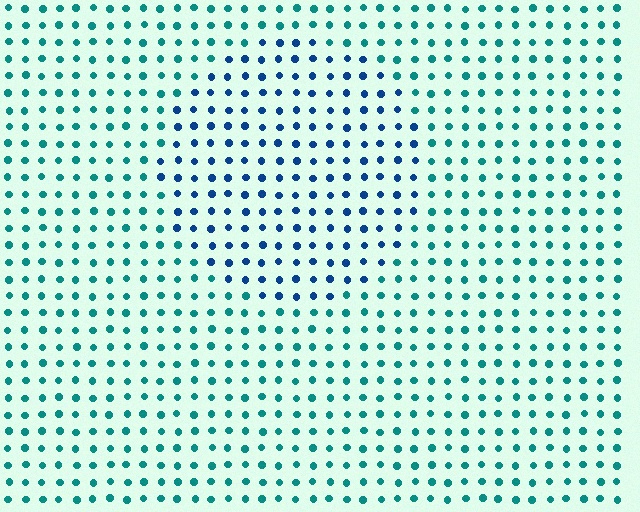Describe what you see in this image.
The image is filled with small teal elements in a uniform arrangement. A circle-shaped region is visible where the elements are tinted to a slightly different hue, forming a subtle color boundary.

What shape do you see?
I see a circle.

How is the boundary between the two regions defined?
The boundary is defined purely by a slight shift in hue (about 40 degrees). Spacing, size, and orientation are identical on both sides.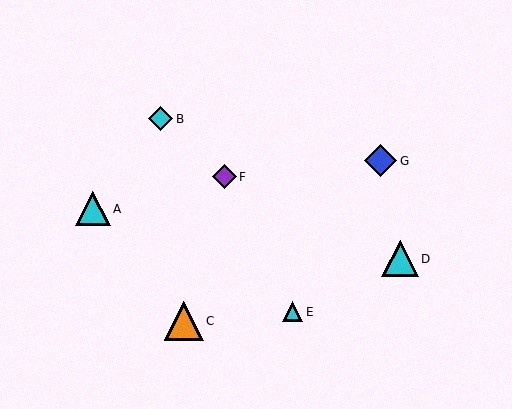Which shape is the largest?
The orange triangle (labeled C) is the largest.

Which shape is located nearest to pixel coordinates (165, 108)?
The cyan diamond (labeled B) at (161, 119) is nearest to that location.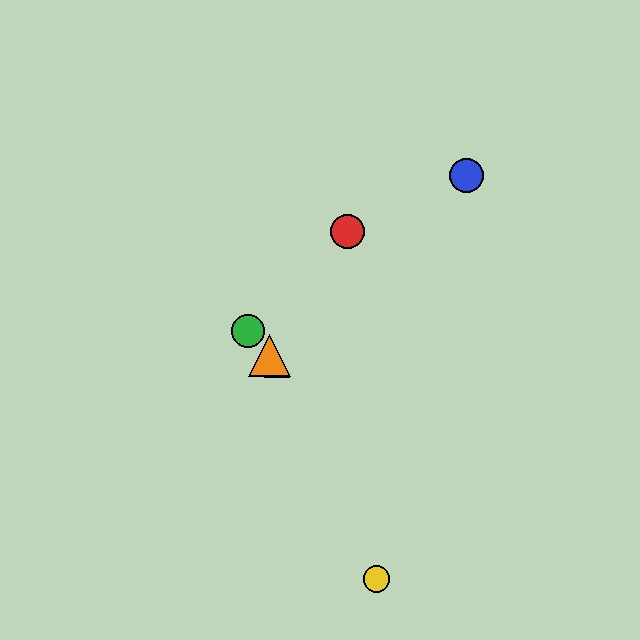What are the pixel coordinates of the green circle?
The green circle is at (248, 331).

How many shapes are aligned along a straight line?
3 shapes (the green circle, the purple triangle, the orange triangle) are aligned along a straight line.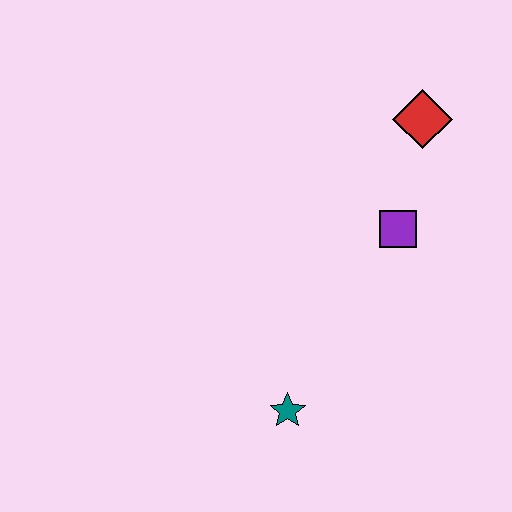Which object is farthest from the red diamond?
The teal star is farthest from the red diamond.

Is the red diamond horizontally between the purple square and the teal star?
No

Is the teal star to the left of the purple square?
Yes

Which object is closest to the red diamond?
The purple square is closest to the red diamond.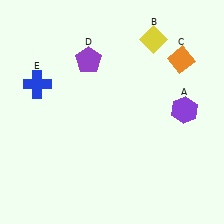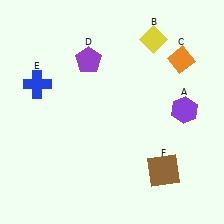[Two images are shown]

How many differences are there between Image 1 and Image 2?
There is 1 difference between the two images.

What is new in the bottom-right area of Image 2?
A brown square (F) was added in the bottom-right area of Image 2.